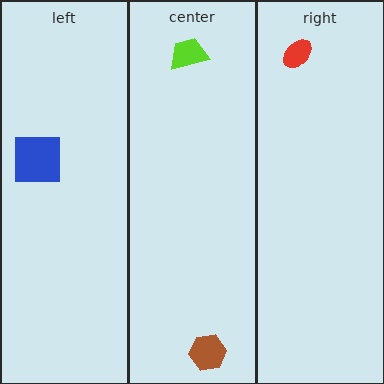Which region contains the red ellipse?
The right region.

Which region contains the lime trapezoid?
The center region.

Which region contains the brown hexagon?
The center region.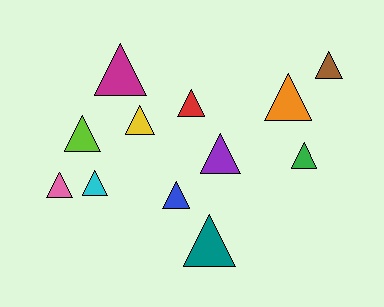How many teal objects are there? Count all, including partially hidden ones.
There is 1 teal object.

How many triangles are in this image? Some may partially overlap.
There are 12 triangles.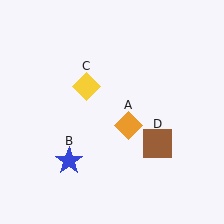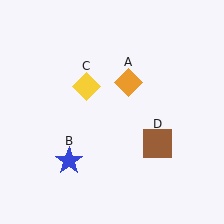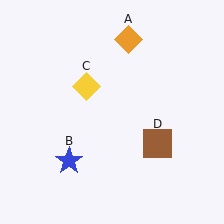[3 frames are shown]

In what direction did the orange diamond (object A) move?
The orange diamond (object A) moved up.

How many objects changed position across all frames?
1 object changed position: orange diamond (object A).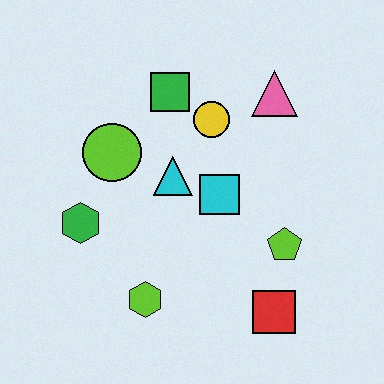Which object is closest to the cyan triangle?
The cyan square is closest to the cyan triangle.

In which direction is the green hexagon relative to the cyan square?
The green hexagon is to the left of the cyan square.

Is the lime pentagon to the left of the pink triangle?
No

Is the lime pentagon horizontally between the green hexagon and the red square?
No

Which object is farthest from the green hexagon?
The pink triangle is farthest from the green hexagon.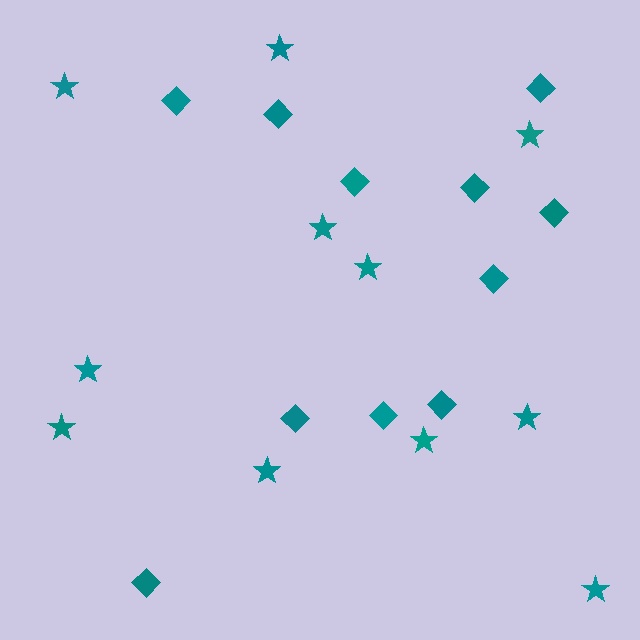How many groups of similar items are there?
There are 2 groups: one group of diamonds (11) and one group of stars (11).